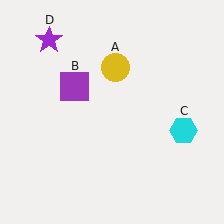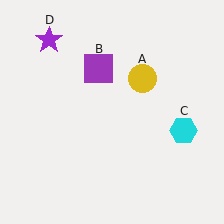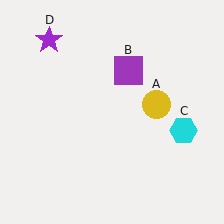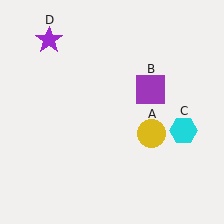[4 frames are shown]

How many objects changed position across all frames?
2 objects changed position: yellow circle (object A), purple square (object B).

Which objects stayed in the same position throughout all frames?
Cyan hexagon (object C) and purple star (object D) remained stationary.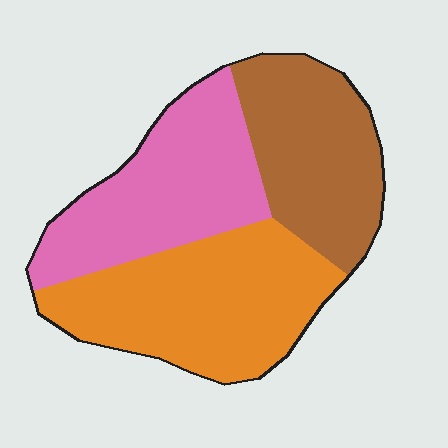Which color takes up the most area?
Orange, at roughly 40%.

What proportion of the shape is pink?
Pink covers about 35% of the shape.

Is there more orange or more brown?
Orange.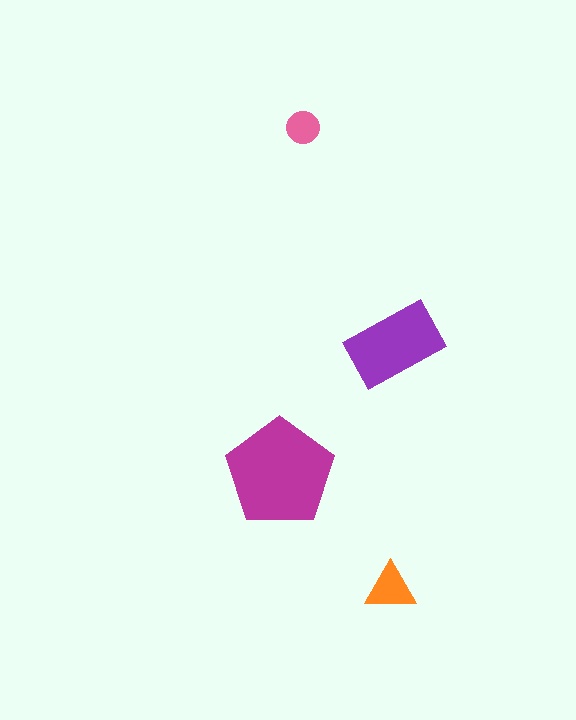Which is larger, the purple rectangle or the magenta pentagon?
The magenta pentagon.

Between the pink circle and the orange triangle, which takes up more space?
The orange triangle.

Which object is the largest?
The magenta pentagon.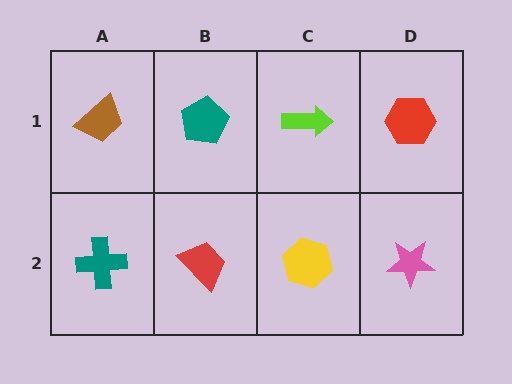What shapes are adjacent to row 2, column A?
A brown trapezoid (row 1, column A), a red trapezoid (row 2, column B).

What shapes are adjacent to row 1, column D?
A pink star (row 2, column D), a lime arrow (row 1, column C).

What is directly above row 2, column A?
A brown trapezoid.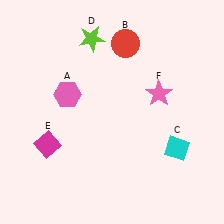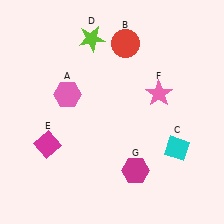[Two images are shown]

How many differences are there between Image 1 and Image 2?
There is 1 difference between the two images.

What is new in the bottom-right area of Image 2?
A magenta hexagon (G) was added in the bottom-right area of Image 2.